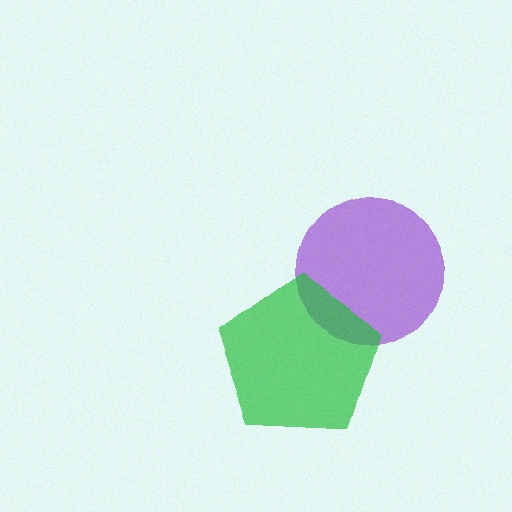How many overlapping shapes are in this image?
There are 2 overlapping shapes in the image.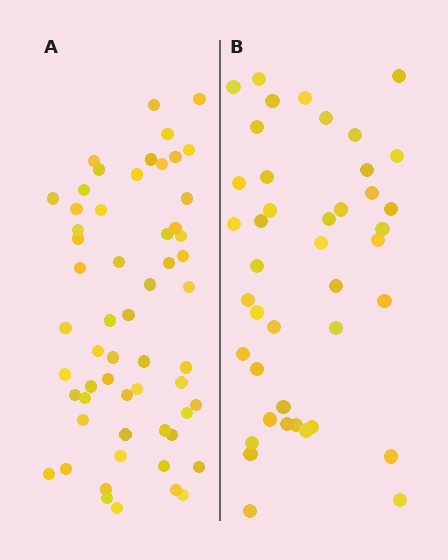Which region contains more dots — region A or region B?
Region A (the left region) has more dots.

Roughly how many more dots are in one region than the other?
Region A has approximately 15 more dots than region B.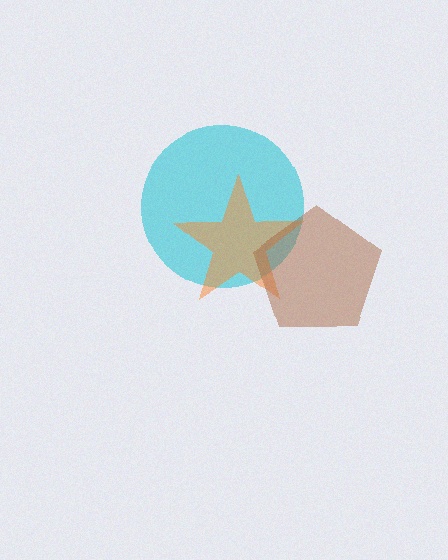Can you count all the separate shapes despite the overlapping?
Yes, there are 3 separate shapes.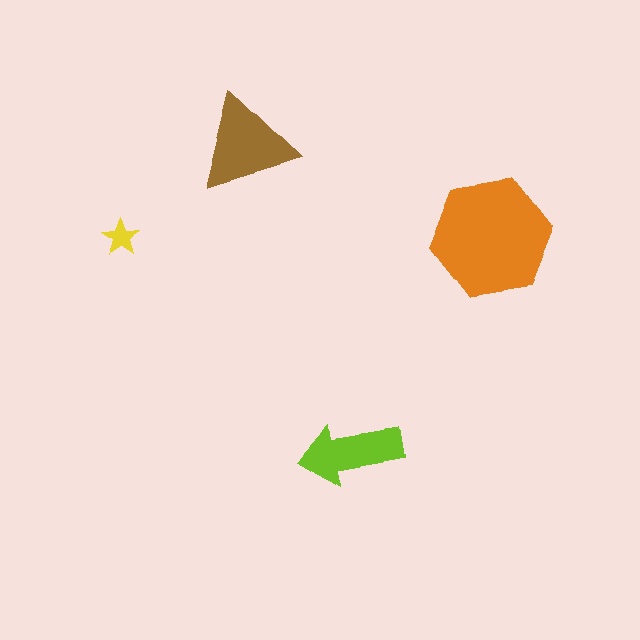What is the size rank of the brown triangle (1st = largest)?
2nd.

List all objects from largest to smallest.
The orange hexagon, the brown triangle, the lime arrow, the yellow star.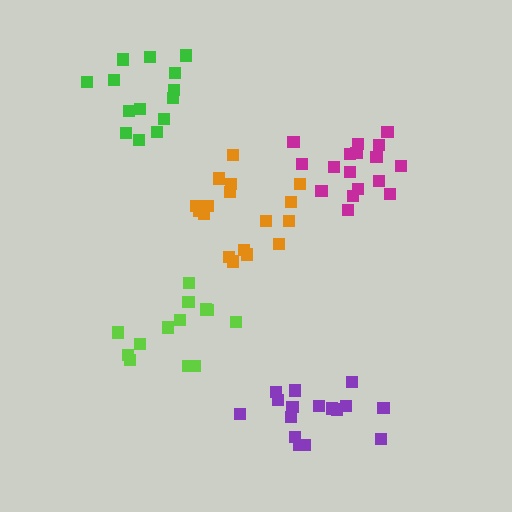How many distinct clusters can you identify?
There are 5 distinct clusters.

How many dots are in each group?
Group 1: 17 dots, Group 2: 13 dots, Group 3: 17 dots, Group 4: 17 dots, Group 5: 15 dots (79 total).